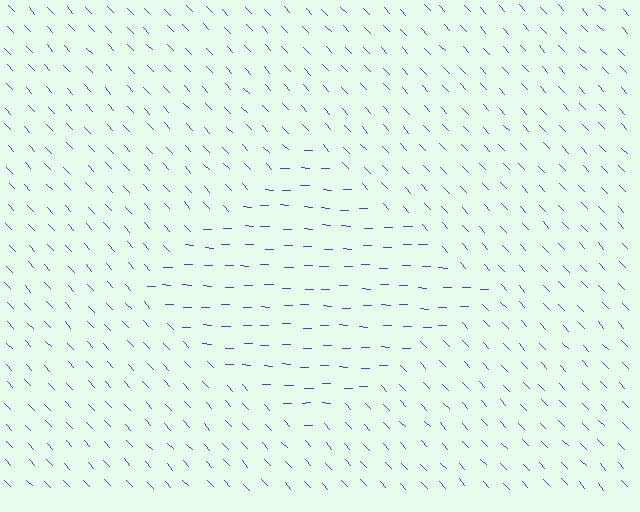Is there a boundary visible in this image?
Yes, there is a texture boundary formed by a change in line orientation.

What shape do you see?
I see a diamond.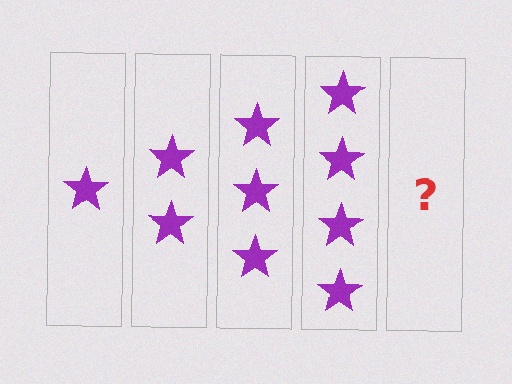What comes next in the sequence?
The next element should be 5 stars.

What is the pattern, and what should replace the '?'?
The pattern is that each step adds one more star. The '?' should be 5 stars.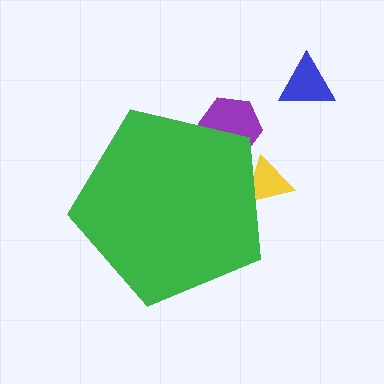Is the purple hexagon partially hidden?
Yes, the purple hexagon is partially hidden behind the green pentagon.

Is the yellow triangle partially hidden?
Yes, the yellow triangle is partially hidden behind the green pentagon.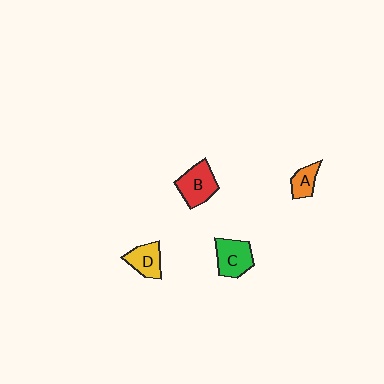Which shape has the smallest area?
Shape A (orange).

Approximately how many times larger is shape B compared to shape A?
Approximately 1.7 times.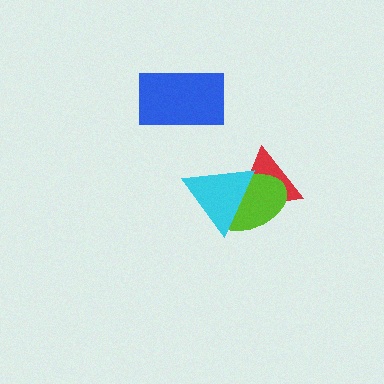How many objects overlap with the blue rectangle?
0 objects overlap with the blue rectangle.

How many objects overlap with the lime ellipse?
2 objects overlap with the lime ellipse.